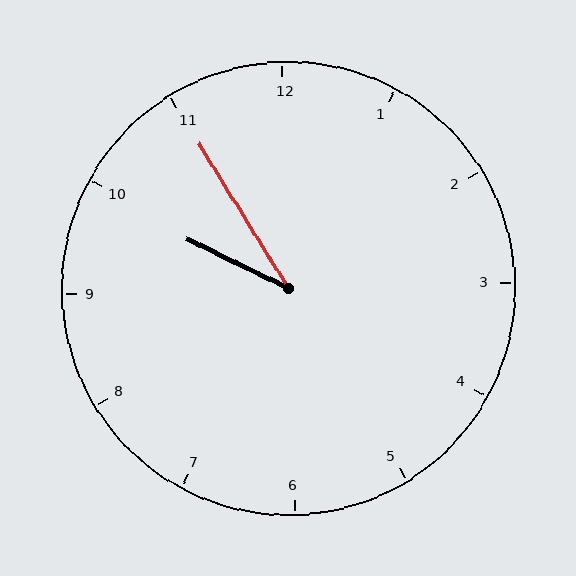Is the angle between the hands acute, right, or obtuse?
It is acute.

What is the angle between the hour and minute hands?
Approximately 32 degrees.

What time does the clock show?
9:55.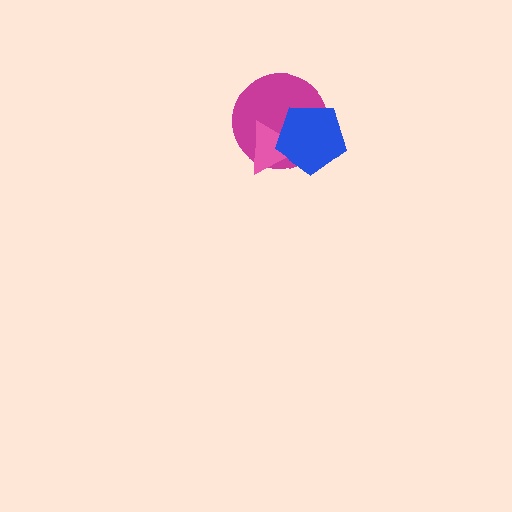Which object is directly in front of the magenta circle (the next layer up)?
The pink triangle is directly in front of the magenta circle.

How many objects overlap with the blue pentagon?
2 objects overlap with the blue pentagon.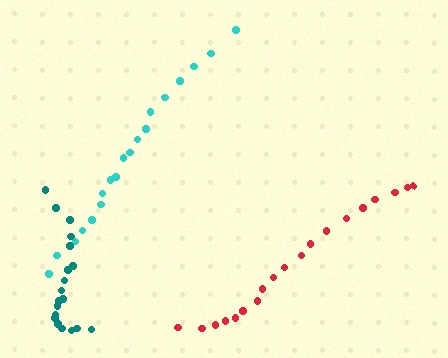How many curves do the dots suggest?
There are 3 distinct paths.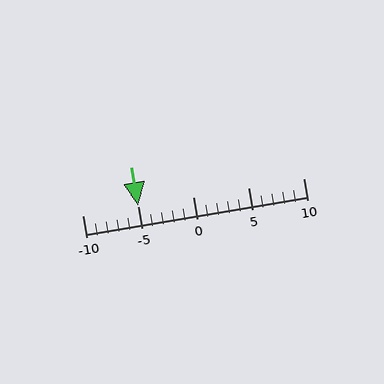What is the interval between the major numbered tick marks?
The major tick marks are spaced 5 units apart.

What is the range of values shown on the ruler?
The ruler shows values from -10 to 10.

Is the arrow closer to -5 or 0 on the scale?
The arrow is closer to -5.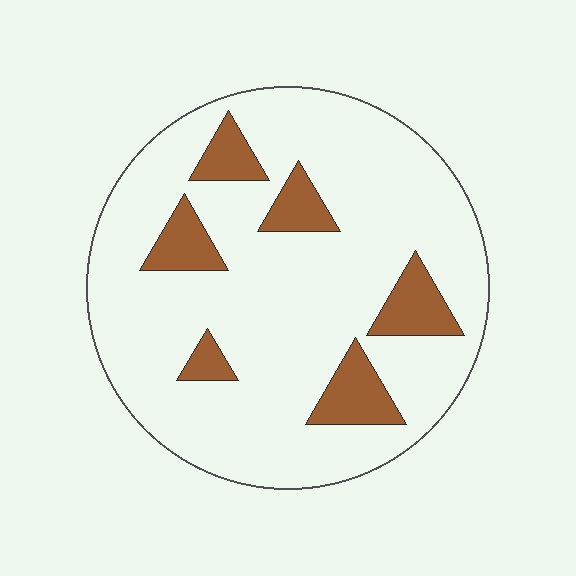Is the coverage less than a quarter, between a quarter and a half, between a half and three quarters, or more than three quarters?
Less than a quarter.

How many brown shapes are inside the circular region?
6.